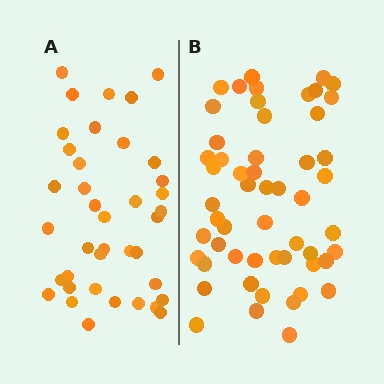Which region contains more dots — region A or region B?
Region B (the right region) has more dots.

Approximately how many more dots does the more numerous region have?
Region B has approximately 15 more dots than region A.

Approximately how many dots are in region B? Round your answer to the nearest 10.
About 50 dots. (The exact count is 54, which rounds to 50.)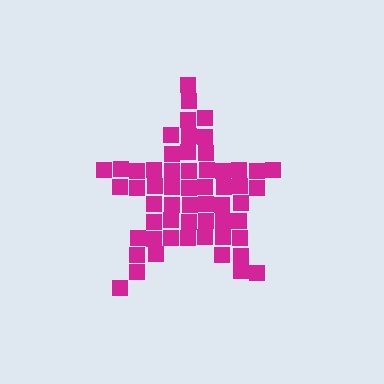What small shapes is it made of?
It is made of small squares.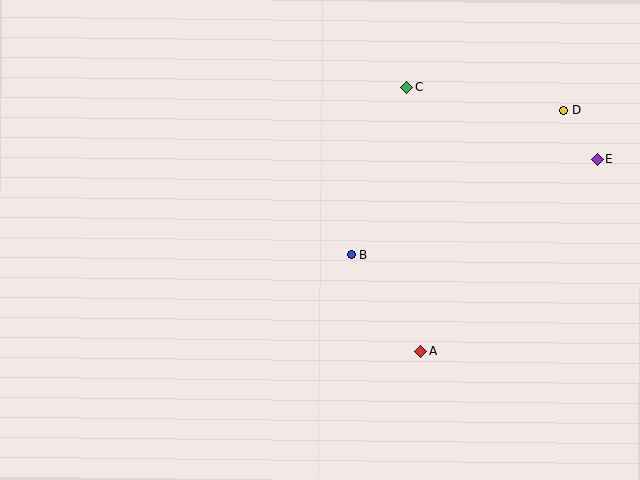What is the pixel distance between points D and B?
The distance between D and B is 258 pixels.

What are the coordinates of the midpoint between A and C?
The midpoint between A and C is at (414, 219).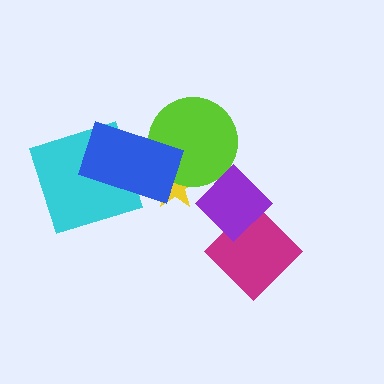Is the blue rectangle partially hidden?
No, no other shape covers it.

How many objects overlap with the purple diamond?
2 objects overlap with the purple diamond.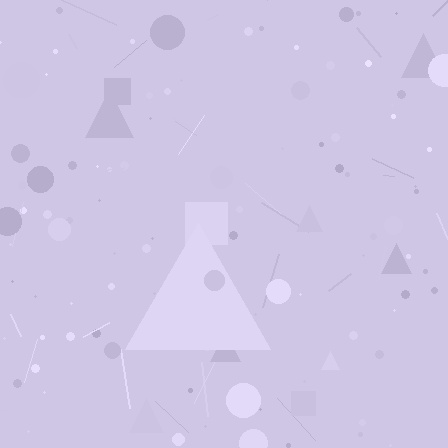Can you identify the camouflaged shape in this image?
The camouflaged shape is a triangle.